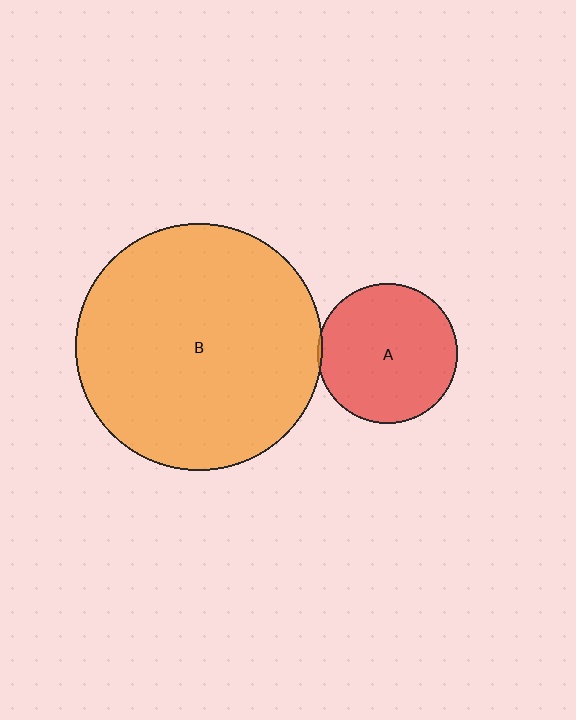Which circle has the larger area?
Circle B (orange).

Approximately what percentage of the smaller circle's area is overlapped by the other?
Approximately 5%.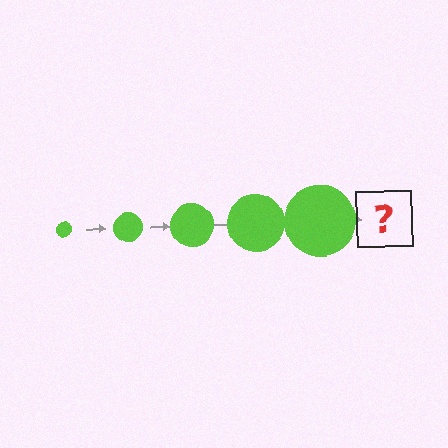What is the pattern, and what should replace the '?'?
The pattern is that the circle gets progressively larger each step. The '?' should be a lime circle, larger than the previous one.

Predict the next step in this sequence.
The next step is a lime circle, larger than the previous one.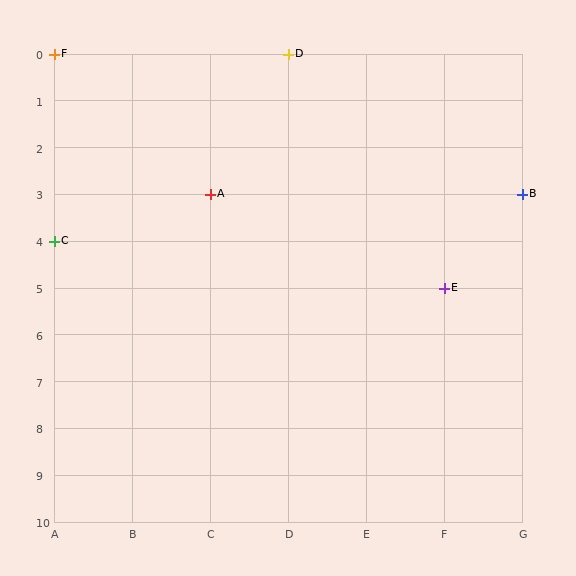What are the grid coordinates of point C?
Point C is at grid coordinates (A, 4).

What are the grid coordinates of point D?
Point D is at grid coordinates (D, 0).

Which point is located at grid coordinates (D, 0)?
Point D is at (D, 0).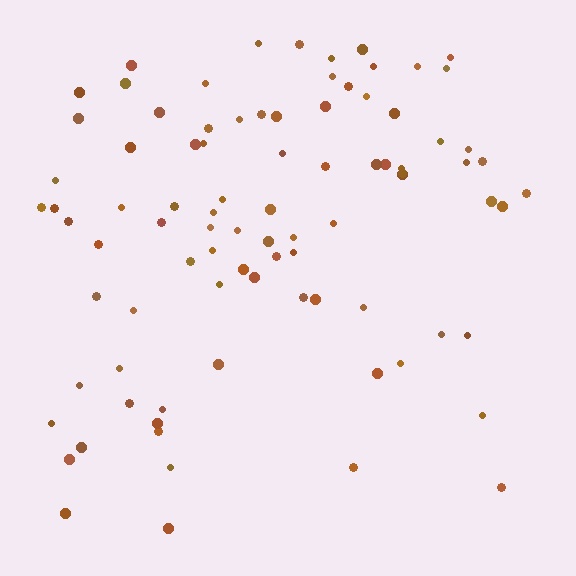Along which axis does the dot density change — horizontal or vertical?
Vertical.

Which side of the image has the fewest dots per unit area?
The bottom.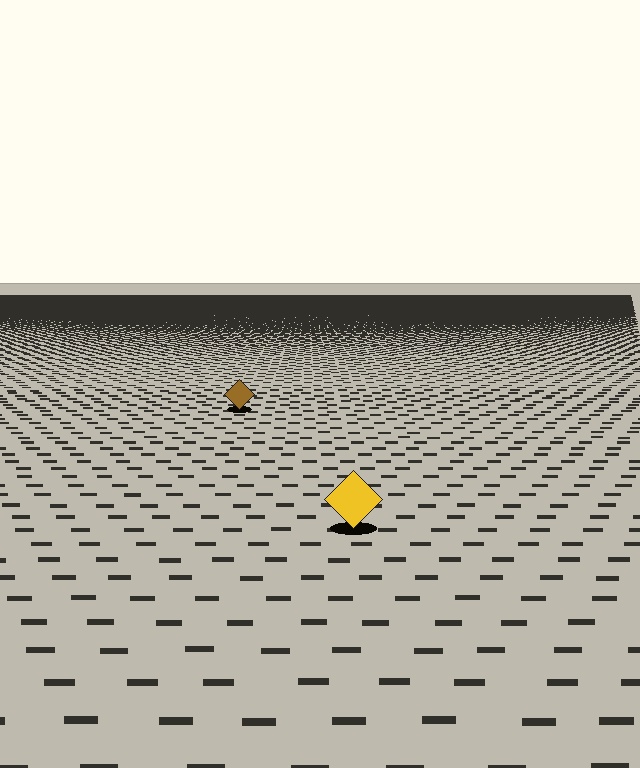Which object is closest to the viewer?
The yellow diamond is closest. The texture marks near it are larger and more spread out.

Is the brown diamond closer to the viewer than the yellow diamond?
No. The yellow diamond is closer — you can tell from the texture gradient: the ground texture is coarser near it.